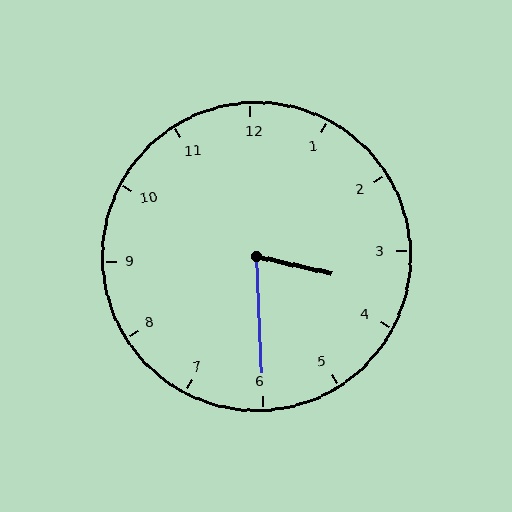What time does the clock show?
3:30.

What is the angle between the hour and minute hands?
Approximately 75 degrees.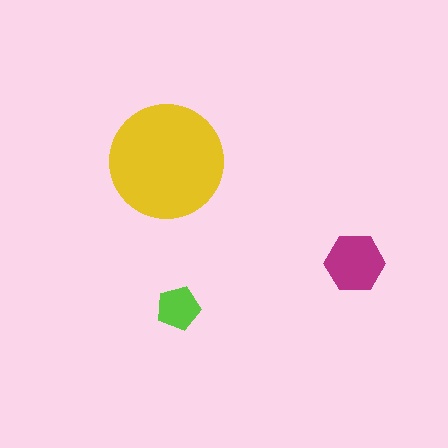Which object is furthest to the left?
The yellow circle is leftmost.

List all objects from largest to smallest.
The yellow circle, the magenta hexagon, the lime pentagon.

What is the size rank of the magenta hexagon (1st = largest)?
2nd.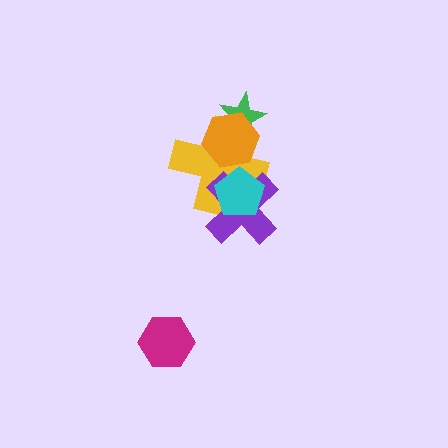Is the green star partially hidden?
Yes, it is partially covered by another shape.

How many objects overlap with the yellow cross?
4 objects overlap with the yellow cross.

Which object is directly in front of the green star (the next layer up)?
The yellow cross is directly in front of the green star.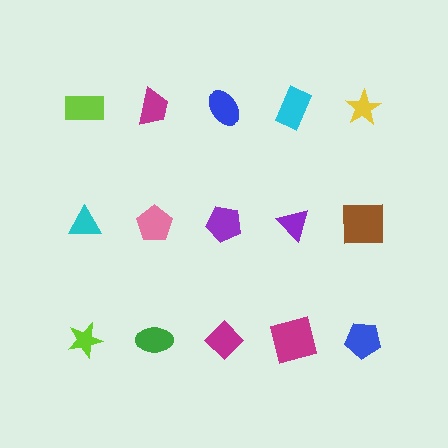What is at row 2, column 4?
A purple triangle.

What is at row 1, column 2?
A magenta trapezoid.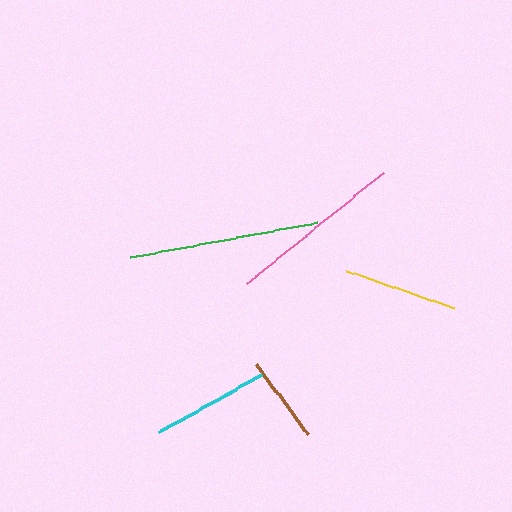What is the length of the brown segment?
The brown segment is approximately 88 pixels long.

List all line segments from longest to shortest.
From longest to shortest: green, pink, cyan, yellow, brown.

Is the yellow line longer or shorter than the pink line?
The pink line is longer than the yellow line.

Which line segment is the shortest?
The brown line is the shortest at approximately 88 pixels.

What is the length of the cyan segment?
The cyan segment is approximately 117 pixels long.